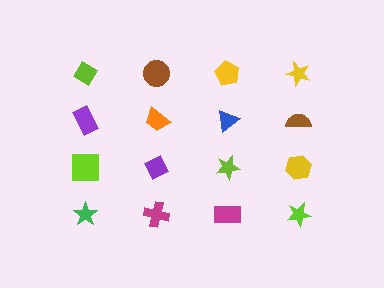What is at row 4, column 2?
A magenta cross.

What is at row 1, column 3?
A yellow pentagon.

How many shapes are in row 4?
4 shapes.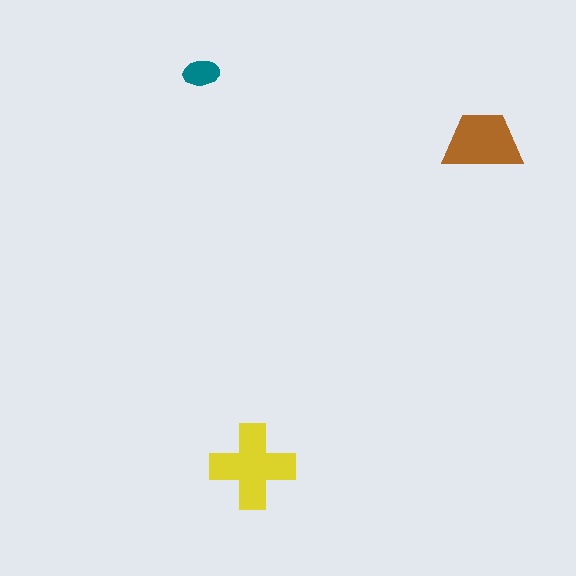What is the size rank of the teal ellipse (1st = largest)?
3rd.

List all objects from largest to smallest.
The yellow cross, the brown trapezoid, the teal ellipse.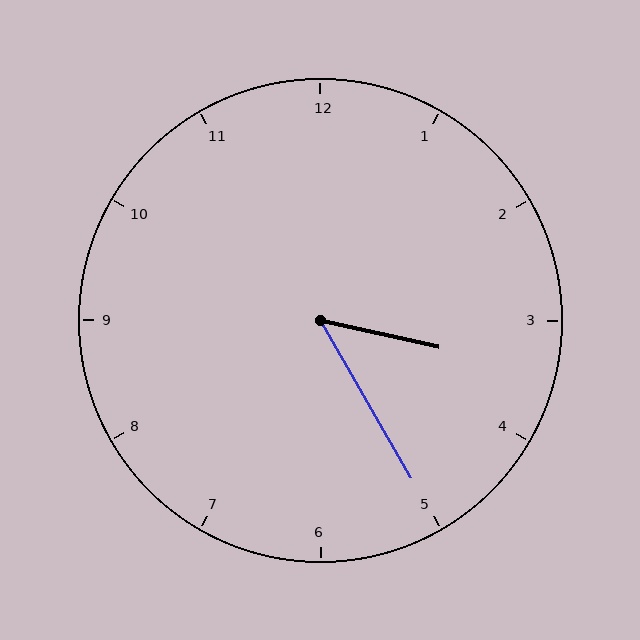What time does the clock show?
3:25.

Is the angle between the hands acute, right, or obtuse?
It is acute.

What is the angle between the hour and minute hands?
Approximately 48 degrees.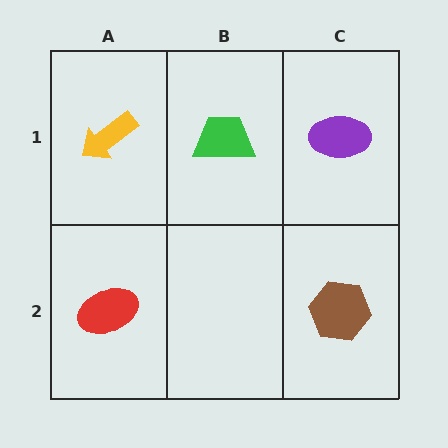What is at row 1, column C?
A purple ellipse.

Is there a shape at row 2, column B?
No, that cell is empty.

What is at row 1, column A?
A yellow arrow.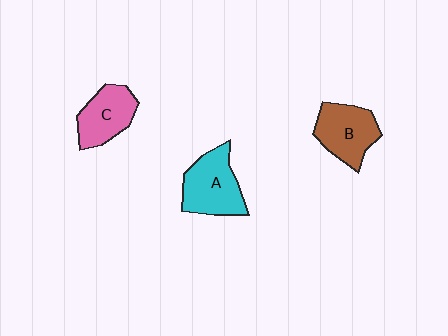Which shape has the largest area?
Shape A (cyan).